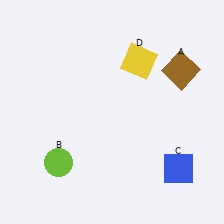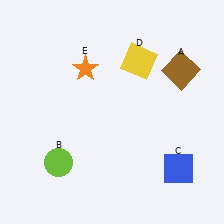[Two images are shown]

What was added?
An orange star (E) was added in Image 2.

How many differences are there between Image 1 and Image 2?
There is 1 difference between the two images.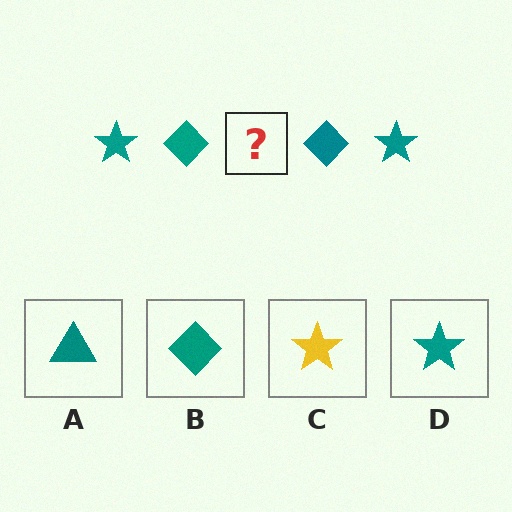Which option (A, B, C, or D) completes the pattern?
D.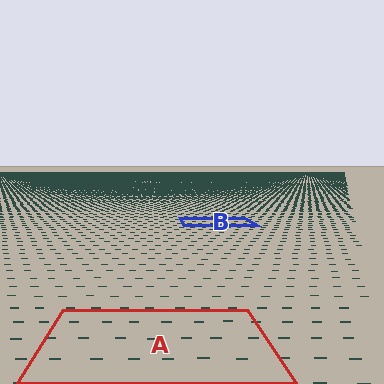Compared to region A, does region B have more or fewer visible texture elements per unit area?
Region B has more texture elements per unit area — they are packed more densely because it is farther away.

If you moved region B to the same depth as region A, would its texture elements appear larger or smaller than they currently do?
They would appear larger. At a closer depth, the same texture elements are projected at a bigger on-screen size.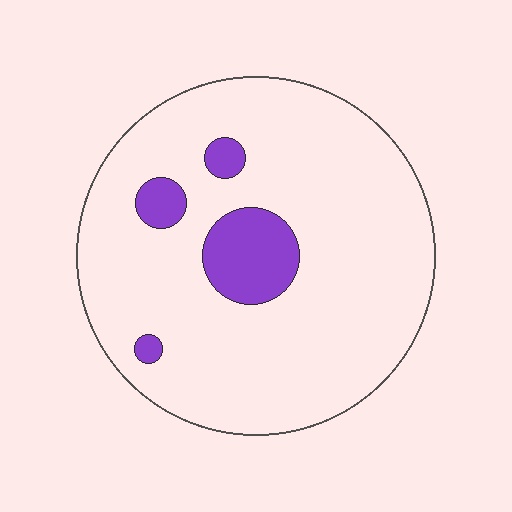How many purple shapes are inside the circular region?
4.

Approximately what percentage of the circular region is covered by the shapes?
Approximately 10%.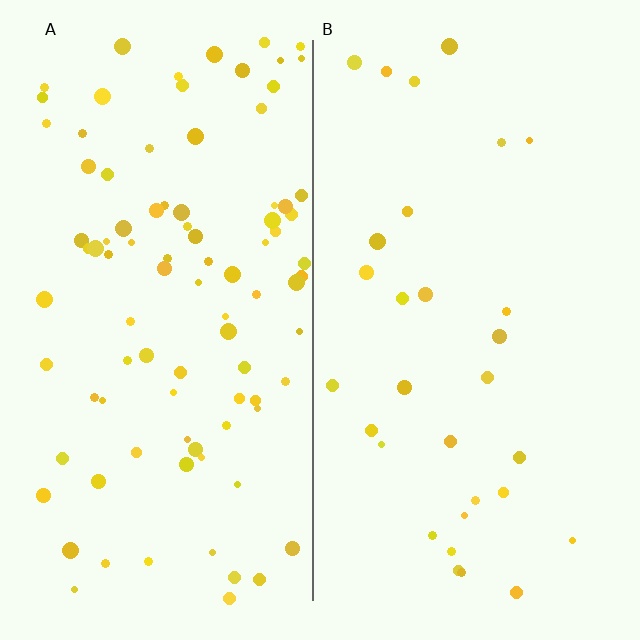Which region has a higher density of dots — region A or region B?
A (the left).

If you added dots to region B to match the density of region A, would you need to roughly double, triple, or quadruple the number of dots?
Approximately triple.